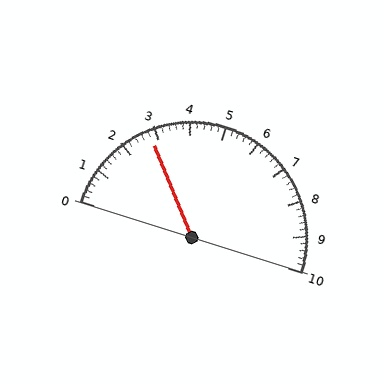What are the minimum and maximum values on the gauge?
The gauge ranges from 0 to 10.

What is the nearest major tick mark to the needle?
The nearest major tick mark is 3.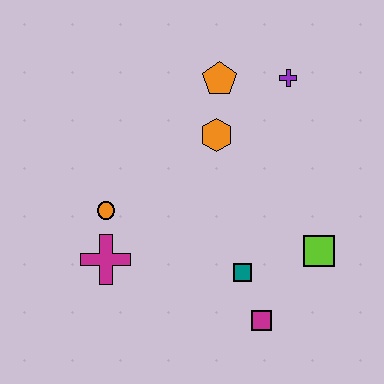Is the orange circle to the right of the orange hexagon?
No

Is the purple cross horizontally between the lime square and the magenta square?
Yes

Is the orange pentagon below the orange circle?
No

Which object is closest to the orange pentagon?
The orange hexagon is closest to the orange pentagon.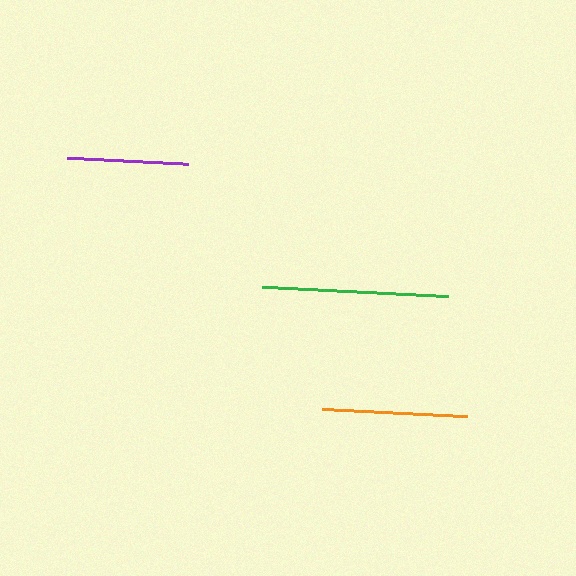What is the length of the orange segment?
The orange segment is approximately 145 pixels long.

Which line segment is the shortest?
The purple line is the shortest at approximately 121 pixels.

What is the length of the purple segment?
The purple segment is approximately 121 pixels long.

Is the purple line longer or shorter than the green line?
The green line is longer than the purple line.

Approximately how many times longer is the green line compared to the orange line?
The green line is approximately 1.3 times the length of the orange line.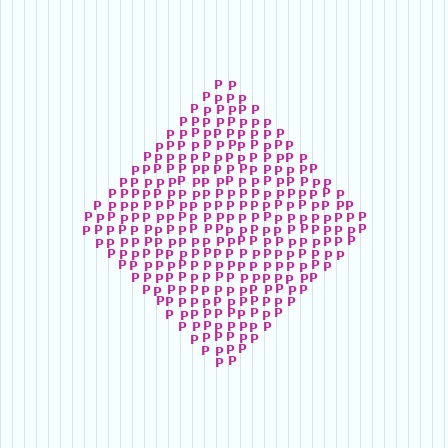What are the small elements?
The small elements are letter P's.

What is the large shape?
The large shape is a diamond.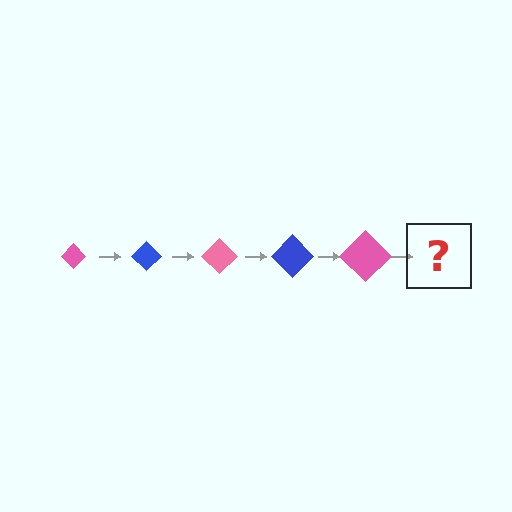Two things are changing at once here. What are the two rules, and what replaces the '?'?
The two rules are that the diamond grows larger each step and the color cycles through pink and blue. The '?' should be a blue diamond, larger than the previous one.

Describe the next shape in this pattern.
It should be a blue diamond, larger than the previous one.